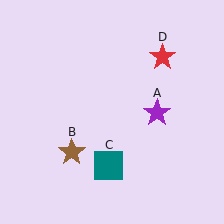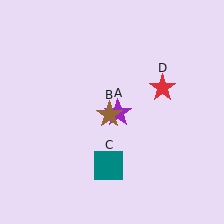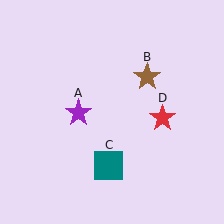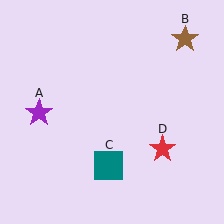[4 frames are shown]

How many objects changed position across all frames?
3 objects changed position: purple star (object A), brown star (object B), red star (object D).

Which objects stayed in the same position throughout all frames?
Teal square (object C) remained stationary.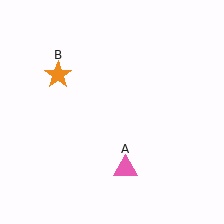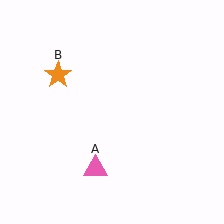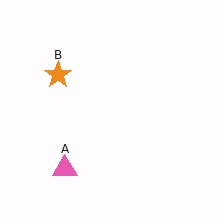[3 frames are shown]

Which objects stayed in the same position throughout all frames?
Orange star (object B) remained stationary.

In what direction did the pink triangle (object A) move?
The pink triangle (object A) moved left.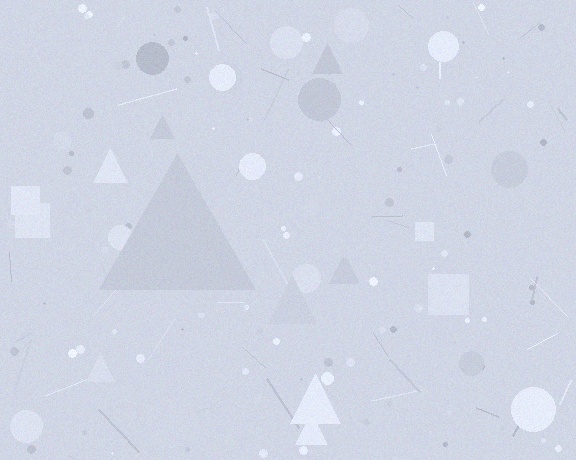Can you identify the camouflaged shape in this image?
The camouflaged shape is a triangle.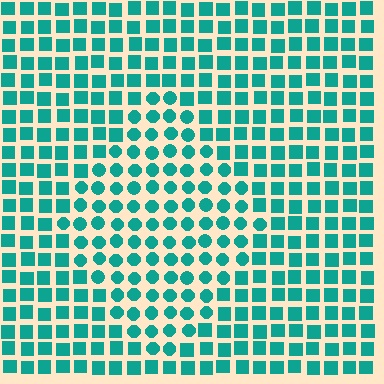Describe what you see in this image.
The image is filled with small teal elements arranged in a uniform grid. A diamond-shaped region contains circles, while the surrounding area contains squares. The boundary is defined purely by the change in element shape.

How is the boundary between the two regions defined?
The boundary is defined by a change in element shape: circles inside vs. squares outside. All elements share the same color and spacing.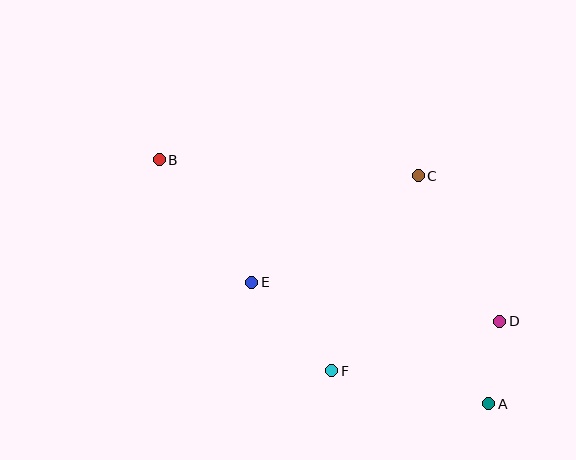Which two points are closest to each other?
Points A and D are closest to each other.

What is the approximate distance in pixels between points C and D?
The distance between C and D is approximately 167 pixels.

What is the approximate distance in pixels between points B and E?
The distance between B and E is approximately 154 pixels.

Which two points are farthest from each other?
Points A and B are farthest from each other.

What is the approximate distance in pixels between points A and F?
The distance between A and F is approximately 161 pixels.